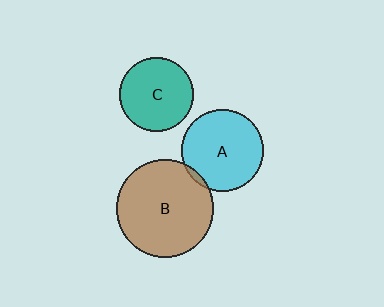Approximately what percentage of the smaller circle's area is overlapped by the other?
Approximately 5%.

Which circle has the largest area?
Circle B (brown).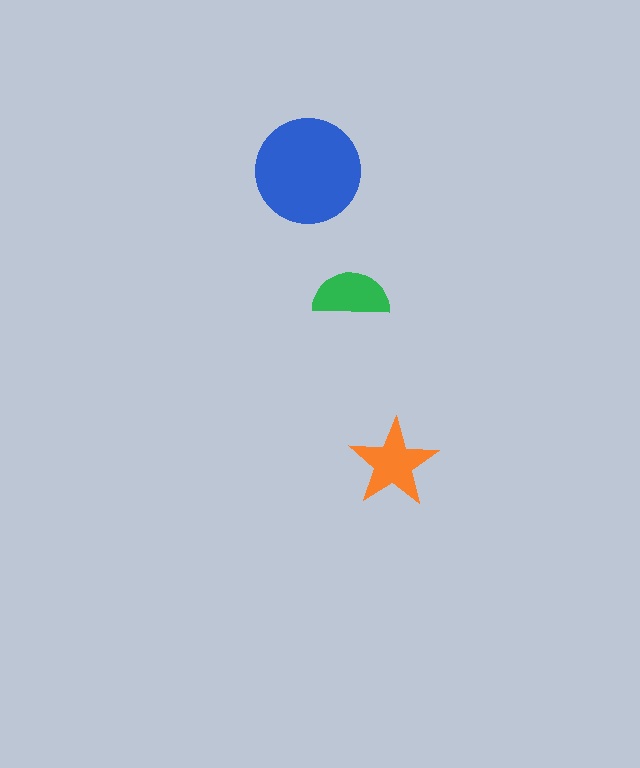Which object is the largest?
The blue circle.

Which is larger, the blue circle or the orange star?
The blue circle.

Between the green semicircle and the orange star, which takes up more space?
The orange star.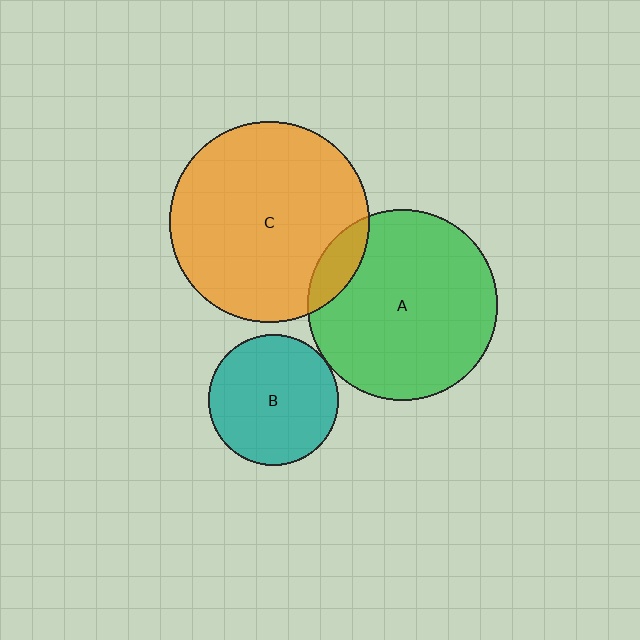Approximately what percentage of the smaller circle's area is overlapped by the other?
Approximately 5%.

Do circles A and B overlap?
Yes.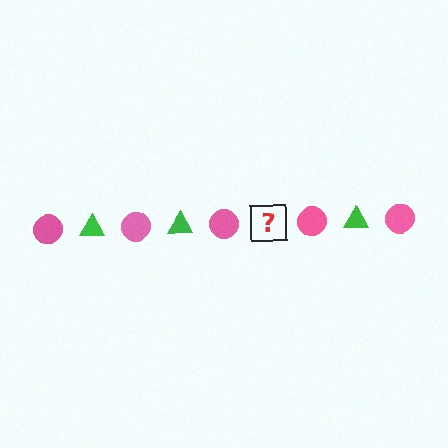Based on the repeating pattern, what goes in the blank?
The blank should be a green triangle.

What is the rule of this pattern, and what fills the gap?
The rule is that the pattern alternates between pink circle and green triangle. The gap should be filled with a green triangle.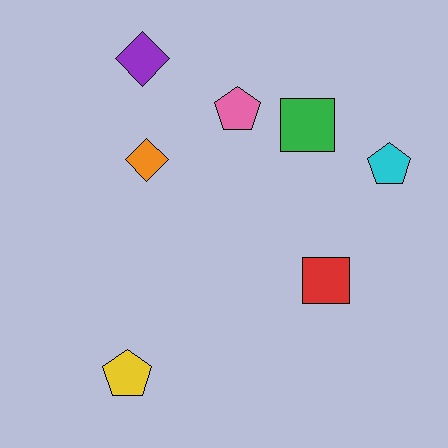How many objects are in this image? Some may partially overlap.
There are 7 objects.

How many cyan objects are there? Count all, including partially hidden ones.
There is 1 cyan object.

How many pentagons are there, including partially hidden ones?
There are 3 pentagons.